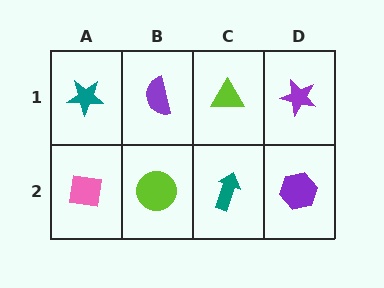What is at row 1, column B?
A purple semicircle.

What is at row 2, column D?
A purple hexagon.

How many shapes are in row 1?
4 shapes.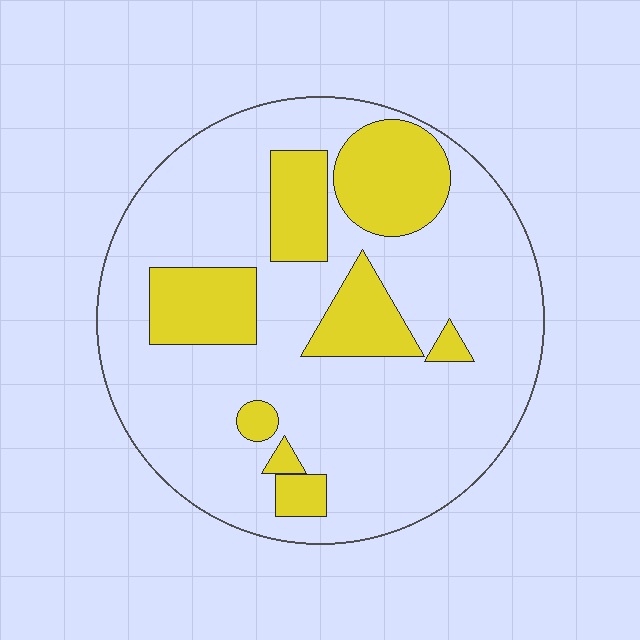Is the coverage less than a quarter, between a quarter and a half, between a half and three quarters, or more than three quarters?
Less than a quarter.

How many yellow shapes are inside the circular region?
8.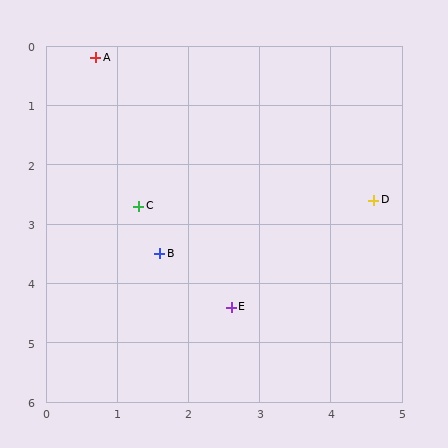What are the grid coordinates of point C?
Point C is at approximately (1.3, 2.7).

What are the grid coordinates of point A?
Point A is at approximately (0.7, 0.2).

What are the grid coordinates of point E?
Point E is at approximately (2.6, 4.4).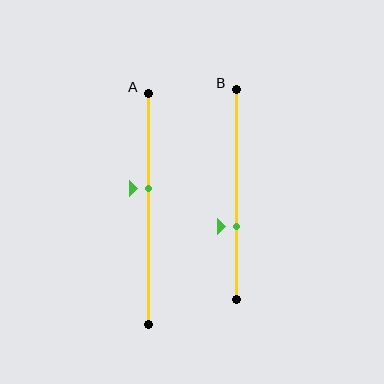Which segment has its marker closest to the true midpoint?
Segment A has its marker closest to the true midpoint.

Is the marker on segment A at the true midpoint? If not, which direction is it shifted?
No, the marker on segment A is shifted upward by about 9% of the segment length.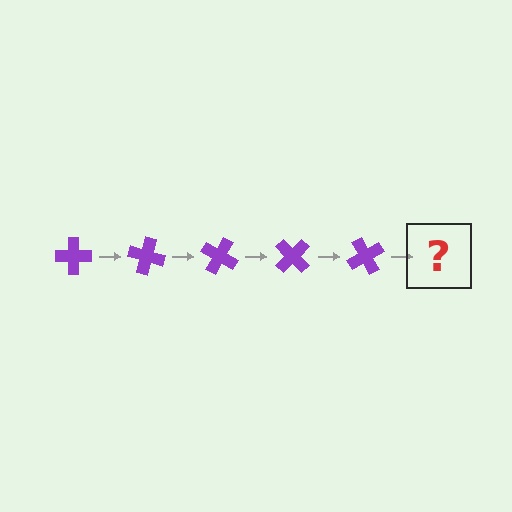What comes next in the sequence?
The next element should be a purple cross rotated 75 degrees.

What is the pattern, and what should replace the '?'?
The pattern is that the cross rotates 15 degrees each step. The '?' should be a purple cross rotated 75 degrees.